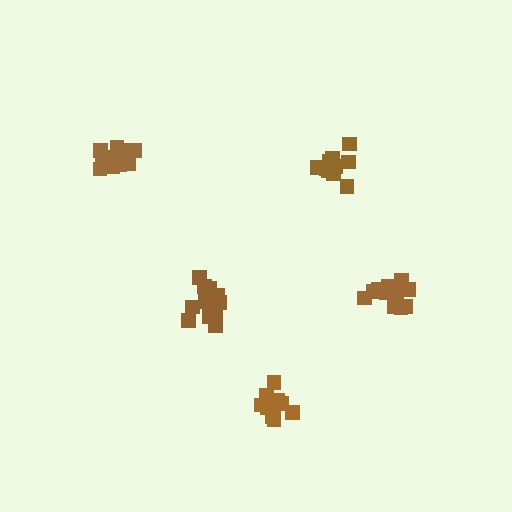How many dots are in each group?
Group 1: 13 dots, Group 2: 13 dots, Group 3: 10 dots, Group 4: 10 dots, Group 5: 12 dots (58 total).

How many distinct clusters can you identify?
There are 5 distinct clusters.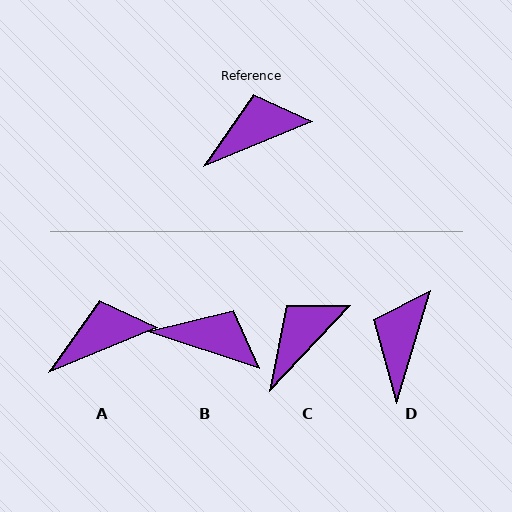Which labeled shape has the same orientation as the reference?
A.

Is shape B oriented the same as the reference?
No, it is off by about 41 degrees.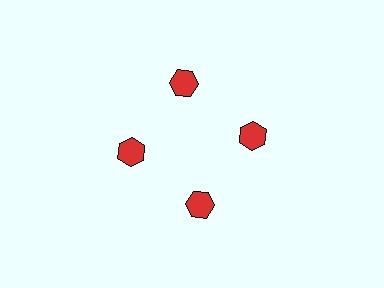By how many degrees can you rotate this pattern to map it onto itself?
The pattern maps onto itself every 90 degrees of rotation.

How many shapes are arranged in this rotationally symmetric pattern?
There are 4 shapes, arranged in 4 groups of 1.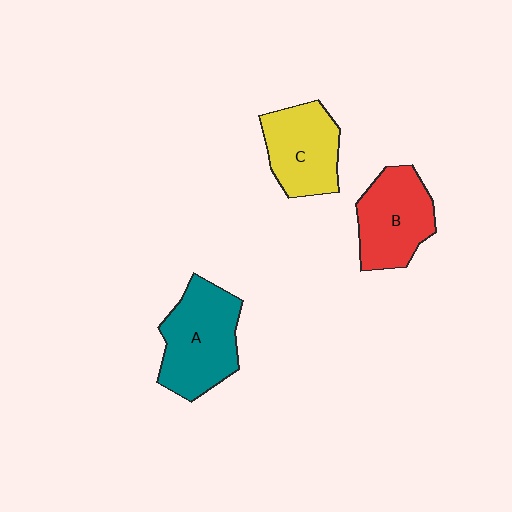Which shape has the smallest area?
Shape C (yellow).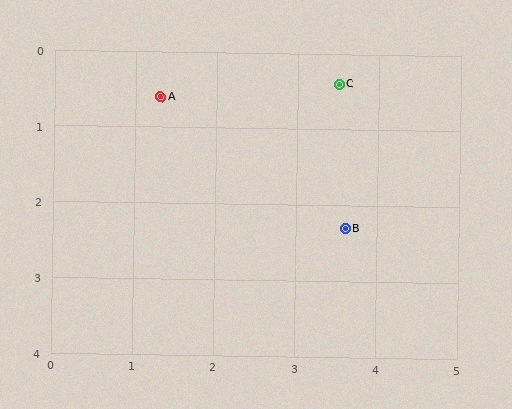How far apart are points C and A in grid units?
Points C and A are about 2.2 grid units apart.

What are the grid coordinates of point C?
Point C is at approximately (3.5, 0.4).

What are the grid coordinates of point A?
Point A is at approximately (1.3, 0.6).